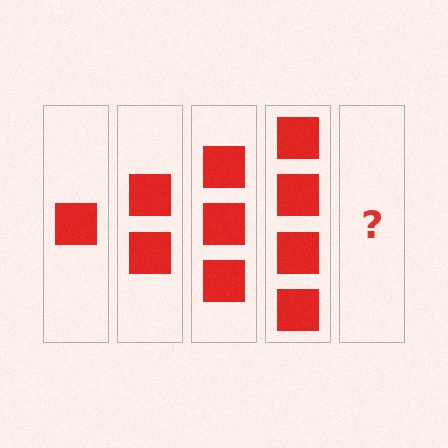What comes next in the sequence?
The next element should be 5 squares.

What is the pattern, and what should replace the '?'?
The pattern is that each step adds one more square. The '?' should be 5 squares.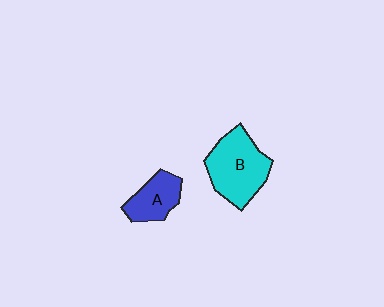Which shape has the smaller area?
Shape A (blue).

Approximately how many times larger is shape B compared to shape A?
Approximately 1.7 times.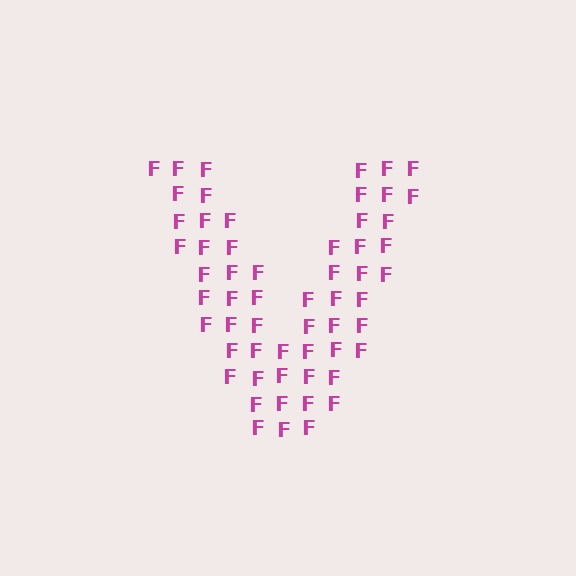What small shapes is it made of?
It is made of small letter F's.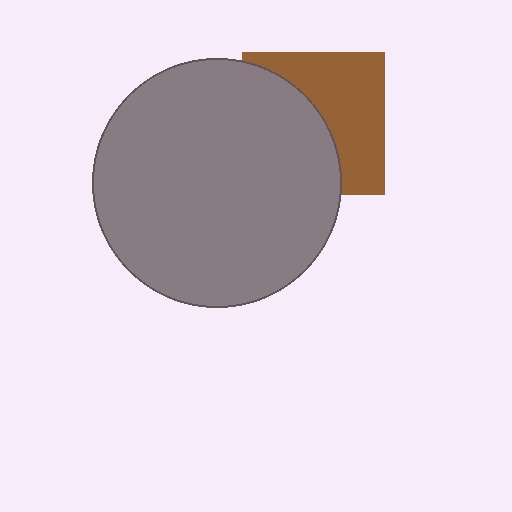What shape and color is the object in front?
The object in front is a gray circle.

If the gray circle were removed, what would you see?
You would see the complete brown square.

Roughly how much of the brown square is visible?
About half of it is visible (roughly 50%).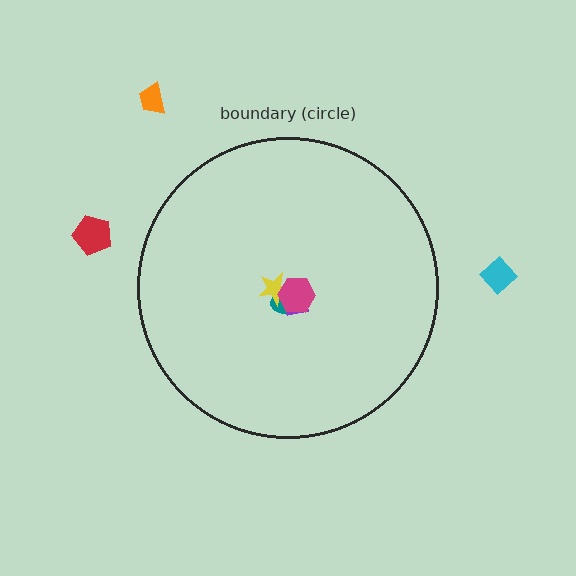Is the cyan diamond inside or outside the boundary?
Outside.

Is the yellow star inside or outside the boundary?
Inside.